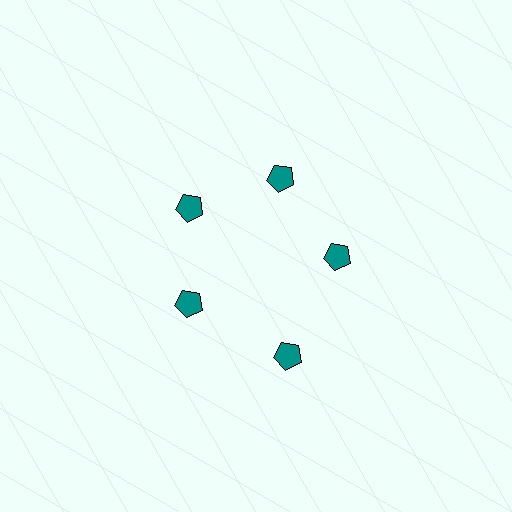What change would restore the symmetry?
The symmetry would be restored by moving it inward, back onto the ring so that all 5 pentagons sit at equal angles and equal distance from the center.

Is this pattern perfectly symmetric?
No. The 5 teal pentagons are arranged in a ring, but one element near the 5 o'clock position is pushed outward from the center, breaking the 5-fold rotational symmetry.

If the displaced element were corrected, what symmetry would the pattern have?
It would have 5-fold rotational symmetry — the pattern would map onto itself every 72 degrees.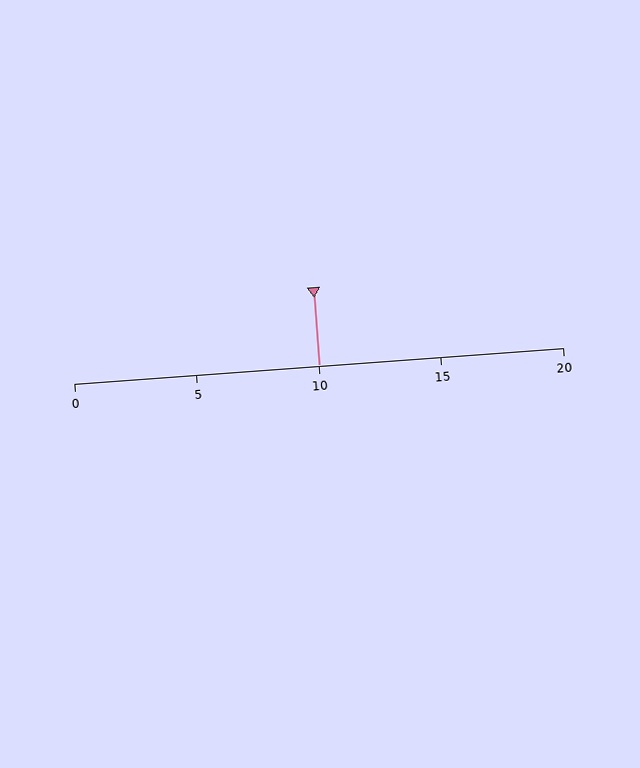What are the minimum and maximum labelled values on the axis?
The axis runs from 0 to 20.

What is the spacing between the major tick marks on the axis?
The major ticks are spaced 5 apart.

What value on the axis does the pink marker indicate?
The marker indicates approximately 10.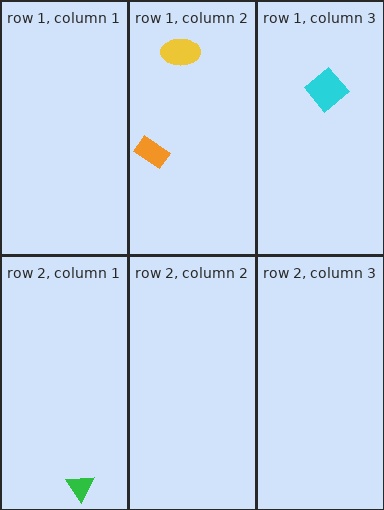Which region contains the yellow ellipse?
The row 1, column 2 region.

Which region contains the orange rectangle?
The row 1, column 2 region.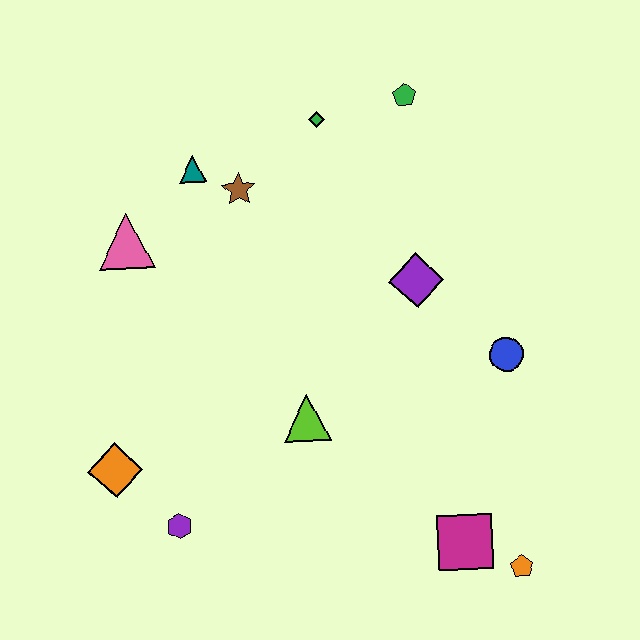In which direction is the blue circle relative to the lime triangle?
The blue circle is to the right of the lime triangle.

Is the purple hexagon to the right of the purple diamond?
No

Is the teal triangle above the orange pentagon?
Yes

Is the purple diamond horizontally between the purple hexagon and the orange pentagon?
Yes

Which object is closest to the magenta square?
The orange pentagon is closest to the magenta square.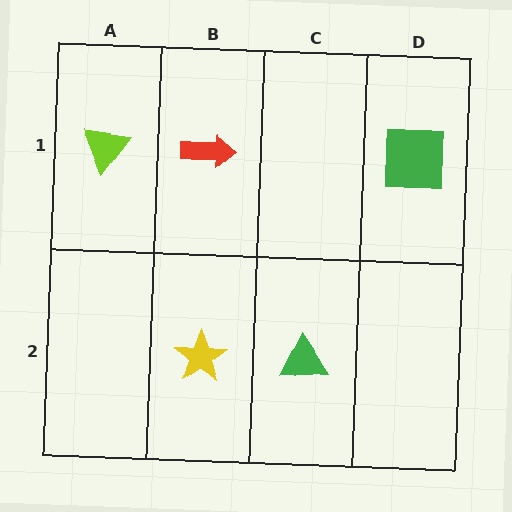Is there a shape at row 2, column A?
No, that cell is empty.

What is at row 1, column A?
A lime triangle.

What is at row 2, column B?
A yellow star.